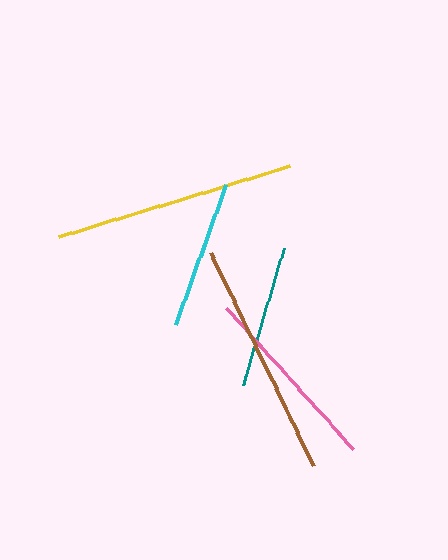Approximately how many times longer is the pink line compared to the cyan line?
The pink line is approximately 1.3 times the length of the cyan line.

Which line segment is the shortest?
The teal line is the shortest at approximately 143 pixels.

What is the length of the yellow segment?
The yellow segment is approximately 242 pixels long.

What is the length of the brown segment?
The brown segment is approximately 238 pixels long.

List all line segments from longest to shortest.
From longest to shortest: yellow, brown, pink, cyan, teal.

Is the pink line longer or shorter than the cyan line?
The pink line is longer than the cyan line.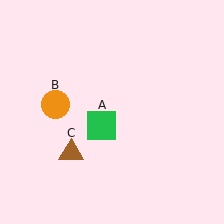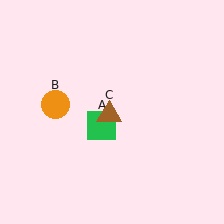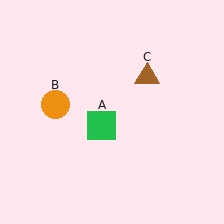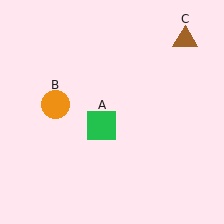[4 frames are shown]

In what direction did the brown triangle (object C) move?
The brown triangle (object C) moved up and to the right.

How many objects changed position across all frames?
1 object changed position: brown triangle (object C).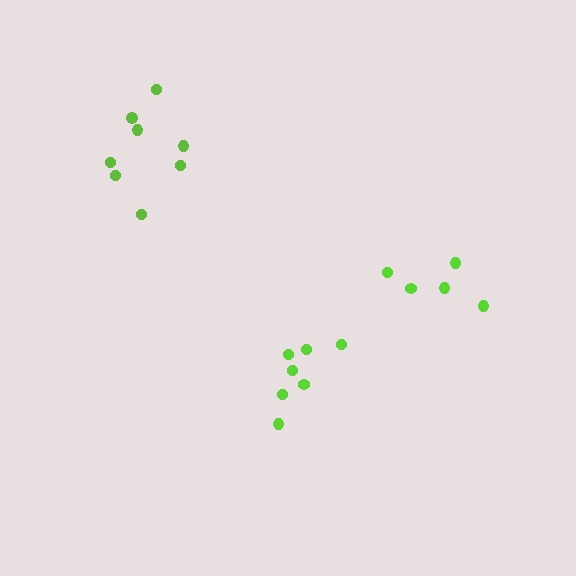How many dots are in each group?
Group 1: 7 dots, Group 2: 8 dots, Group 3: 5 dots (20 total).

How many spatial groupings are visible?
There are 3 spatial groupings.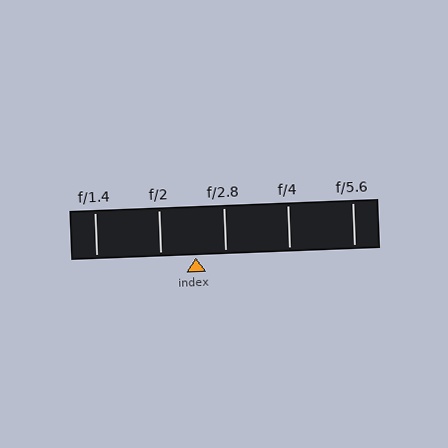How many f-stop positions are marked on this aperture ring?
There are 5 f-stop positions marked.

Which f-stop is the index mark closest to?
The index mark is closest to f/2.8.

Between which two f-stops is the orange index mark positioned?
The index mark is between f/2 and f/2.8.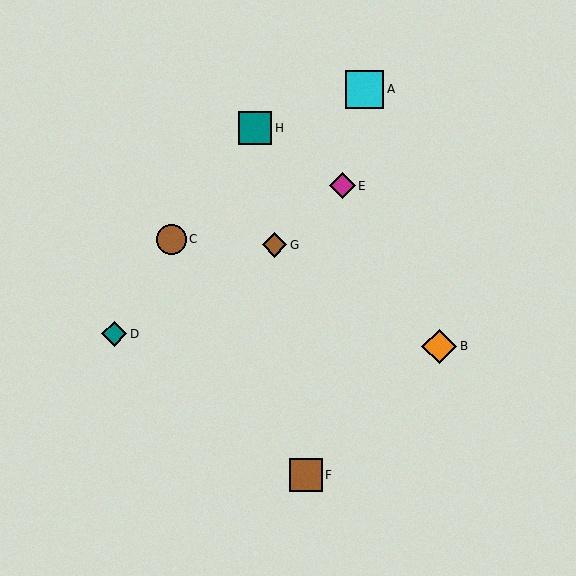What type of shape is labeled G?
Shape G is a brown diamond.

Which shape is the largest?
The cyan square (labeled A) is the largest.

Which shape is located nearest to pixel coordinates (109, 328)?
The teal diamond (labeled D) at (114, 334) is nearest to that location.